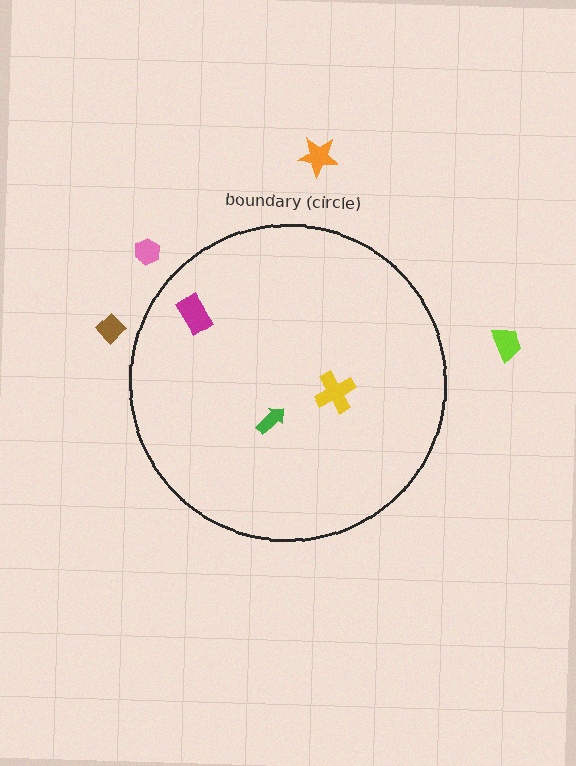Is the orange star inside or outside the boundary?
Outside.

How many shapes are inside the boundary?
3 inside, 4 outside.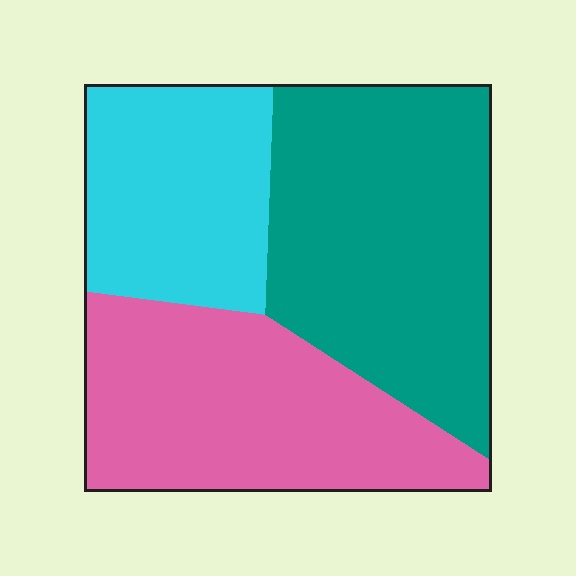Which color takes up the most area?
Teal, at roughly 40%.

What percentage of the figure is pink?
Pink covers around 35% of the figure.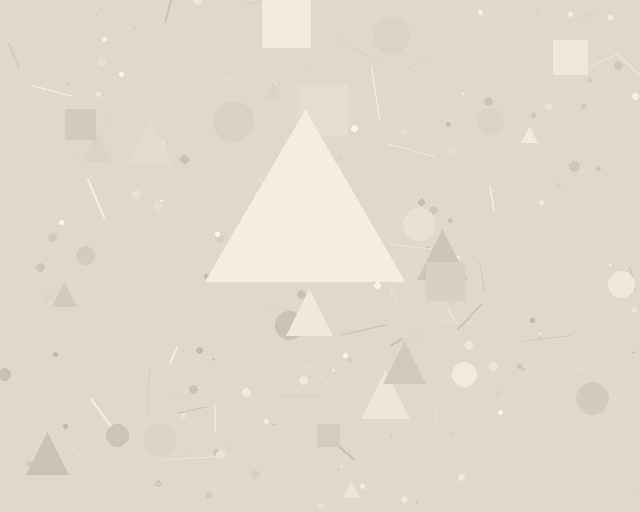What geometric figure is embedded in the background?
A triangle is embedded in the background.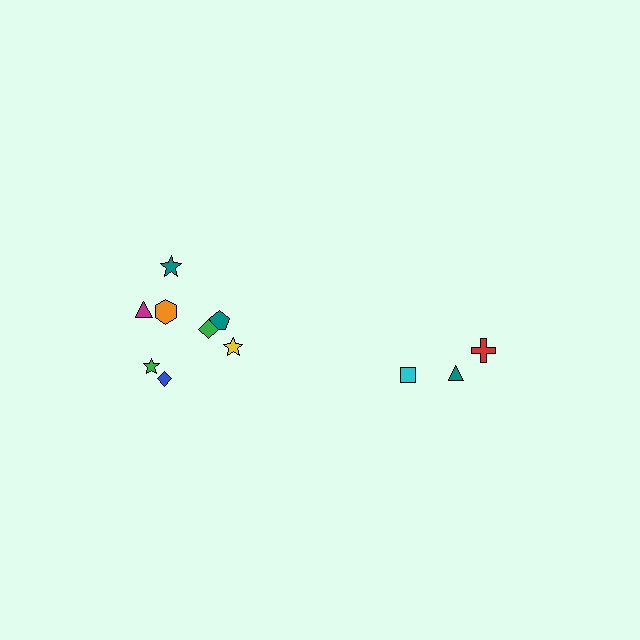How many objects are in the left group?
There are 8 objects.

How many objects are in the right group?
There are 3 objects.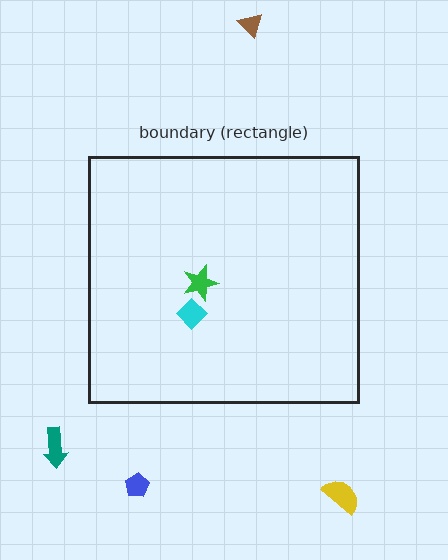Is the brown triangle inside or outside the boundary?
Outside.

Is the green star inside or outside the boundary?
Inside.